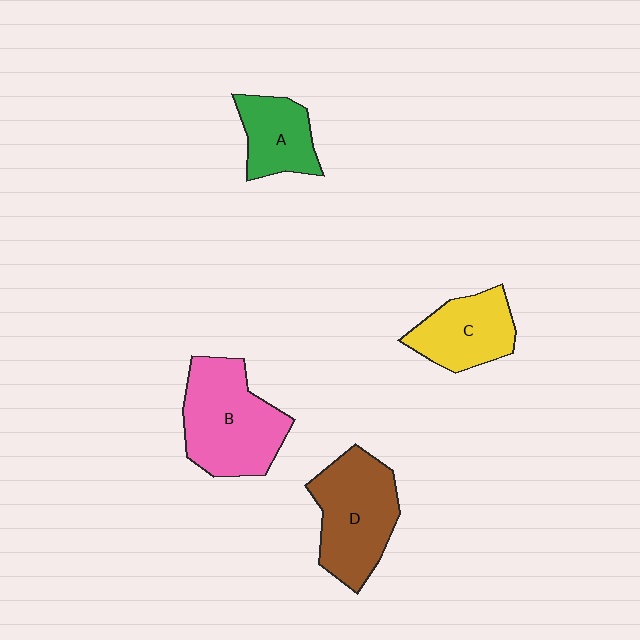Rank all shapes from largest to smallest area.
From largest to smallest: B (pink), D (brown), C (yellow), A (green).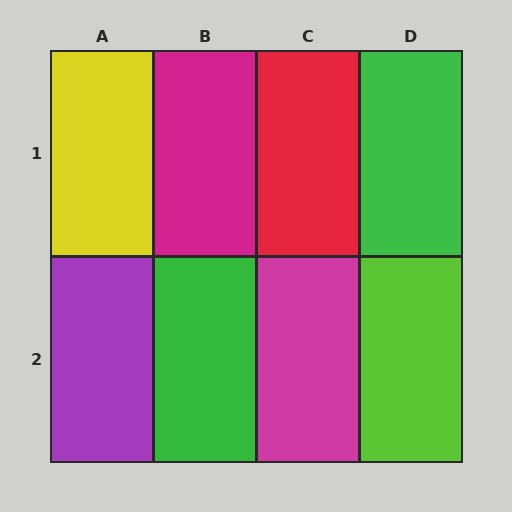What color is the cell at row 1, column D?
Green.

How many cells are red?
1 cell is red.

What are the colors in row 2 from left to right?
Purple, green, magenta, lime.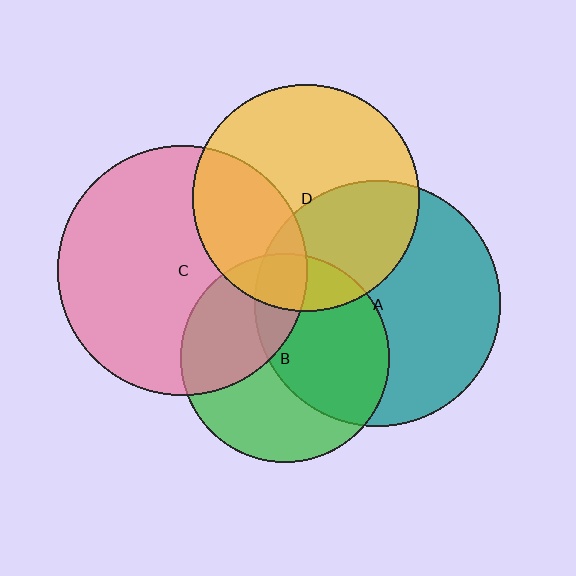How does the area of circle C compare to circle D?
Approximately 1.2 times.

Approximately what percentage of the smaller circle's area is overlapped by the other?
Approximately 35%.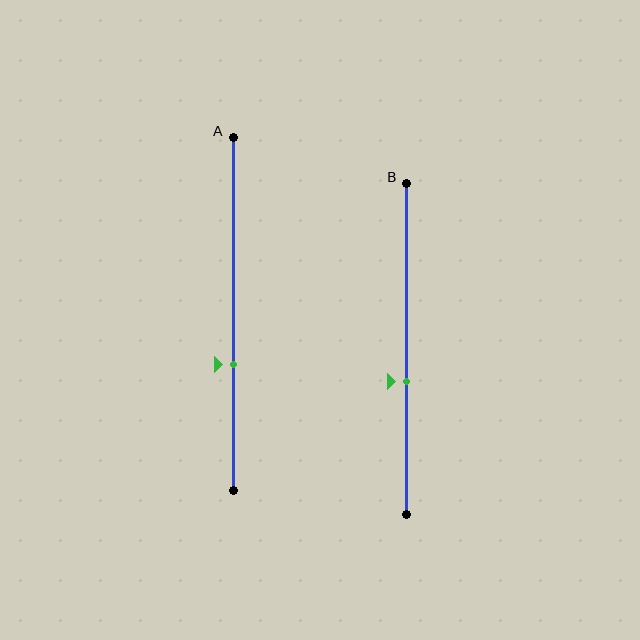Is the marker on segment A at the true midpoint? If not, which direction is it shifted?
No, the marker on segment A is shifted downward by about 14% of the segment length.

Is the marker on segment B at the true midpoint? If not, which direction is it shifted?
No, the marker on segment B is shifted downward by about 10% of the segment length.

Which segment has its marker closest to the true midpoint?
Segment B has its marker closest to the true midpoint.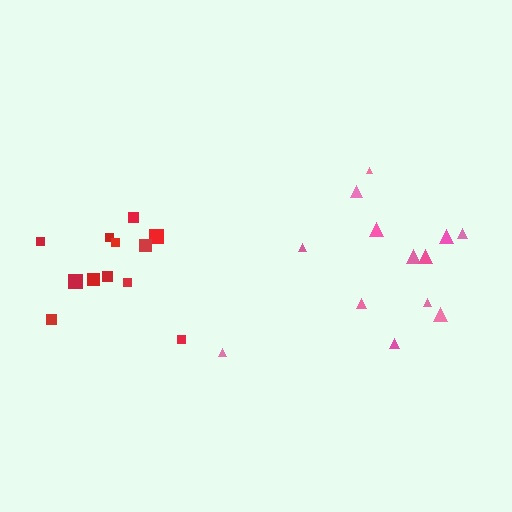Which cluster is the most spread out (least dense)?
Pink.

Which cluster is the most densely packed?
Red.